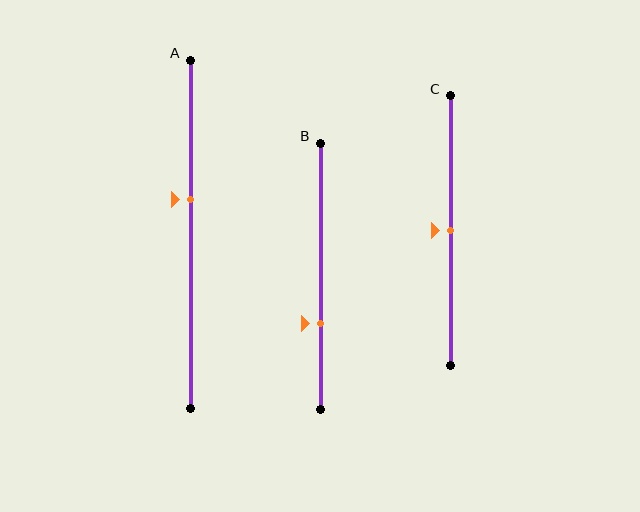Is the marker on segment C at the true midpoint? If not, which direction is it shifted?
Yes, the marker on segment C is at the true midpoint.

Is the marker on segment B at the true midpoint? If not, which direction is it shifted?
No, the marker on segment B is shifted downward by about 18% of the segment length.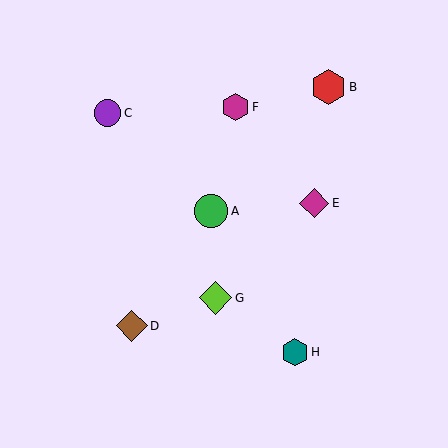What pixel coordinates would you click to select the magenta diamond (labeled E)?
Click at (314, 203) to select the magenta diamond E.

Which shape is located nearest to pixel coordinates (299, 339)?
The teal hexagon (labeled H) at (295, 352) is nearest to that location.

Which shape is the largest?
The red hexagon (labeled B) is the largest.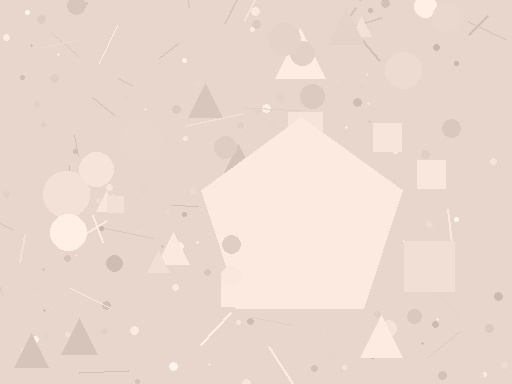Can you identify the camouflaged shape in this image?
The camouflaged shape is a pentagon.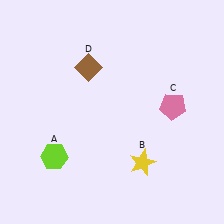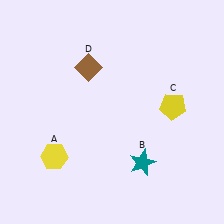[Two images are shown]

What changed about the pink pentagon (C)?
In Image 1, C is pink. In Image 2, it changed to yellow.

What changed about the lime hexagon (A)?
In Image 1, A is lime. In Image 2, it changed to yellow.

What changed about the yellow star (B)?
In Image 1, B is yellow. In Image 2, it changed to teal.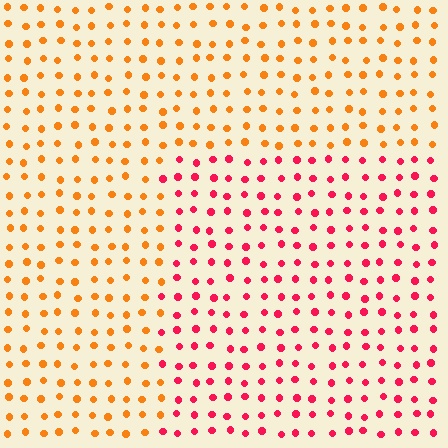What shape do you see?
I see a rectangle.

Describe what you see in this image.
The image is filled with small orange elements in a uniform arrangement. A rectangle-shaped region is visible where the elements are tinted to a slightly different hue, forming a subtle color boundary.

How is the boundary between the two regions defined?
The boundary is defined purely by a slight shift in hue (about 46 degrees). Spacing, size, and orientation are identical on both sides.